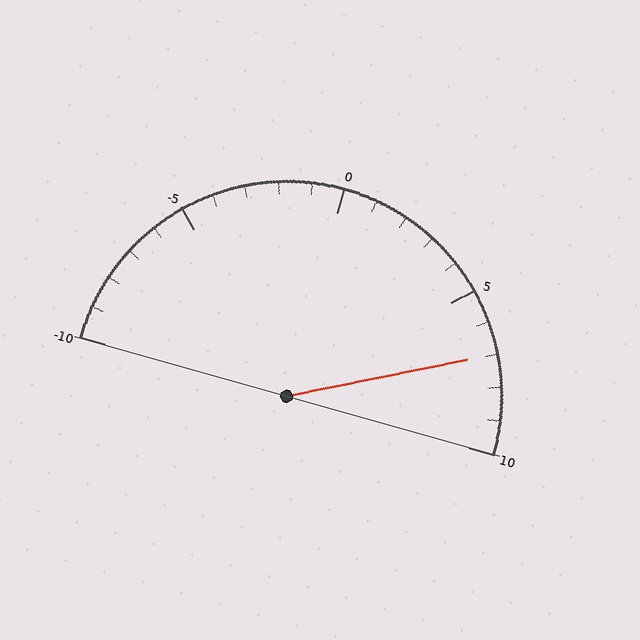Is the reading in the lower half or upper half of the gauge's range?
The reading is in the upper half of the range (-10 to 10).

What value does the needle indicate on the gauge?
The needle indicates approximately 7.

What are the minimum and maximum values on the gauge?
The gauge ranges from -10 to 10.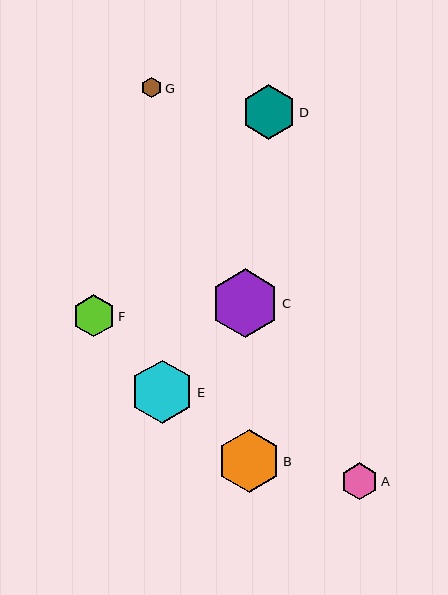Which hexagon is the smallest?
Hexagon G is the smallest with a size of approximately 20 pixels.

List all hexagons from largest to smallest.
From largest to smallest: C, E, B, D, F, A, G.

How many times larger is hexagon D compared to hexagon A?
Hexagon D is approximately 1.5 times the size of hexagon A.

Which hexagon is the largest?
Hexagon C is the largest with a size of approximately 68 pixels.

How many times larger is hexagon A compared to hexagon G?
Hexagon A is approximately 1.8 times the size of hexagon G.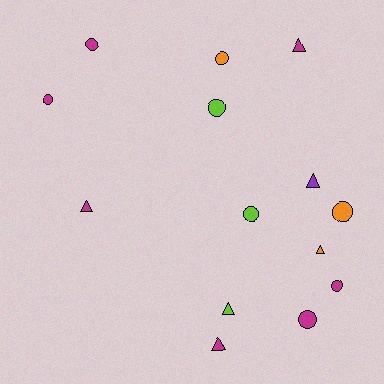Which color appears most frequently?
Magenta, with 7 objects.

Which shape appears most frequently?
Circle, with 8 objects.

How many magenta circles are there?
There are 4 magenta circles.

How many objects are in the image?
There are 14 objects.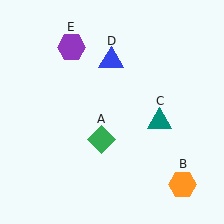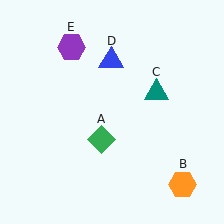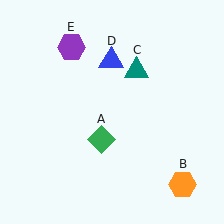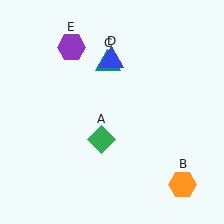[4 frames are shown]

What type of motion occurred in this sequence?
The teal triangle (object C) rotated counterclockwise around the center of the scene.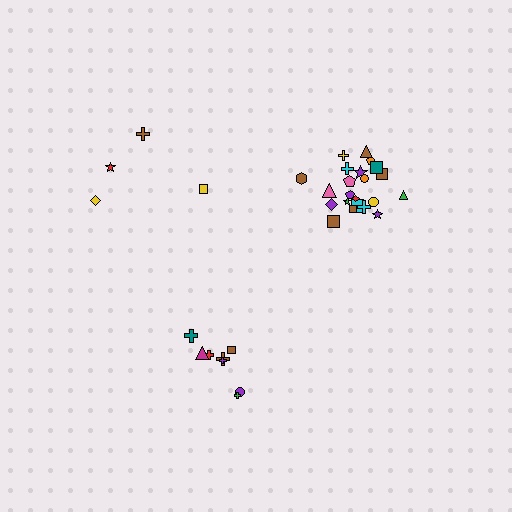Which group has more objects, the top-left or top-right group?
The top-right group.